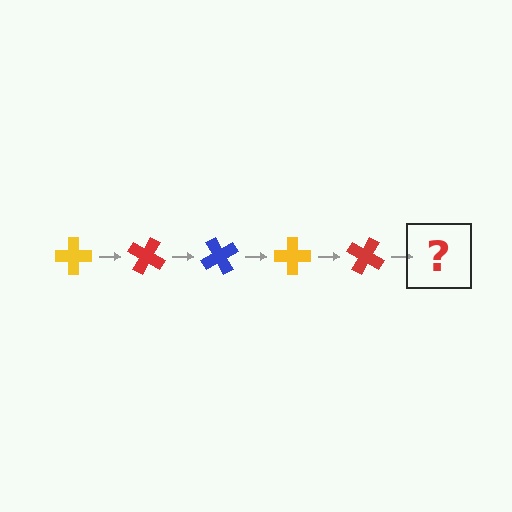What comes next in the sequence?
The next element should be a blue cross, rotated 150 degrees from the start.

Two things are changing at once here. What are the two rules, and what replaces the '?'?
The two rules are that it rotates 30 degrees each step and the color cycles through yellow, red, and blue. The '?' should be a blue cross, rotated 150 degrees from the start.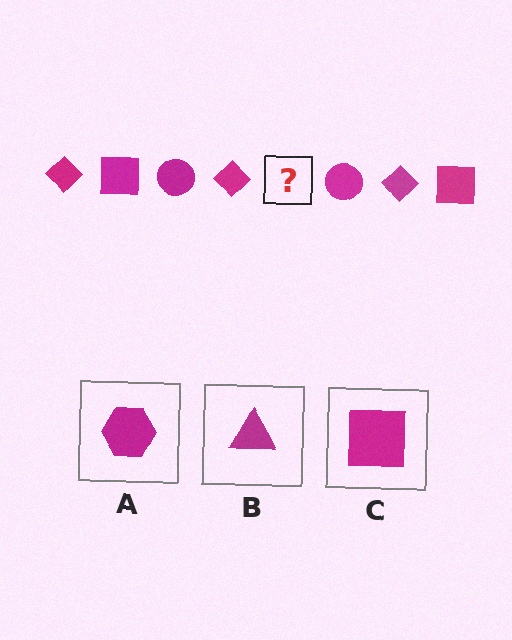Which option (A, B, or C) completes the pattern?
C.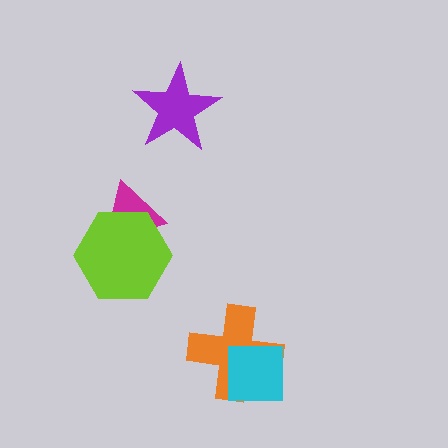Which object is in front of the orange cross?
The cyan square is in front of the orange cross.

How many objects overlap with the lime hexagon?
1 object overlaps with the lime hexagon.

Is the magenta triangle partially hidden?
Yes, it is partially covered by another shape.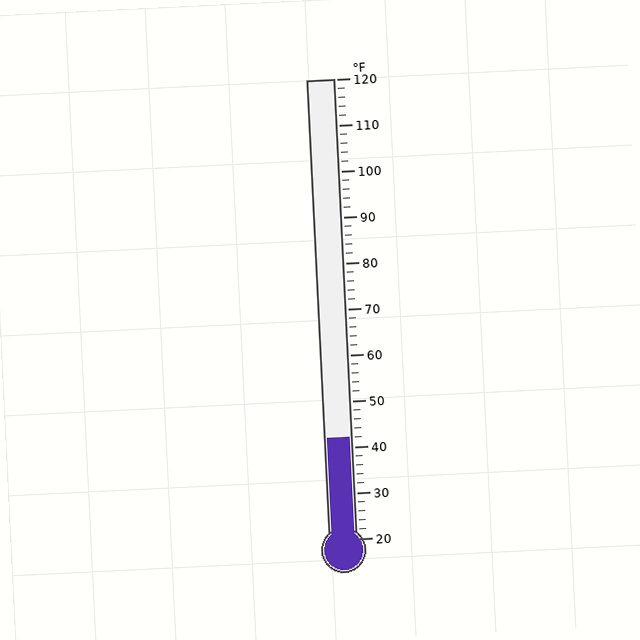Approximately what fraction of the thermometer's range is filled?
The thermometer is filled to approximately 20% of its range.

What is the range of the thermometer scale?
The thermometer scale ranges from 20°F to 120°F.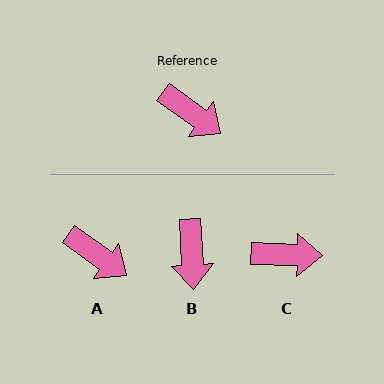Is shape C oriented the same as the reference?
No, it is off by about 34 degrees.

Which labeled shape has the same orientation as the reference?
A.